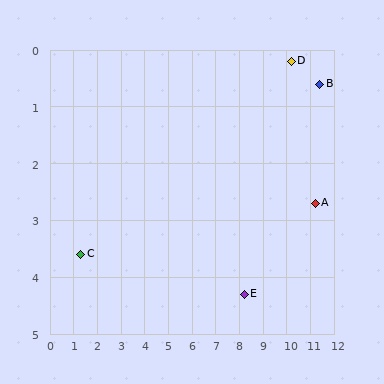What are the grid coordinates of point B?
Point B is at approximately (11.4, 0.6).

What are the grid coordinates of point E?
Point E is at approximately (8.2, 4.3).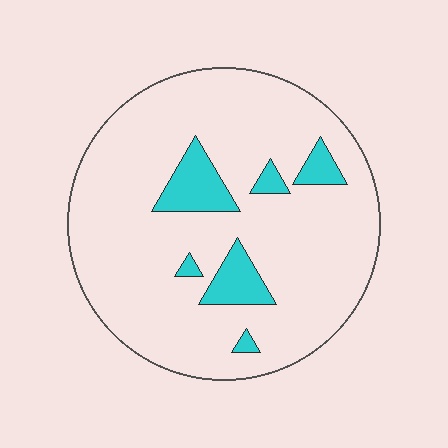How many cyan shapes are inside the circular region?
6.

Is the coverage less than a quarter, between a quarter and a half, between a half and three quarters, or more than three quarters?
Less than a quarter.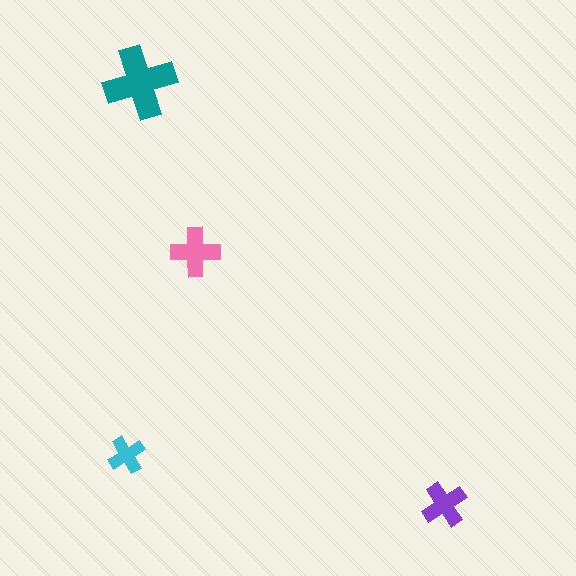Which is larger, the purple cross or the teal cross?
The teal one.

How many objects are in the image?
There are 4 objects in the image.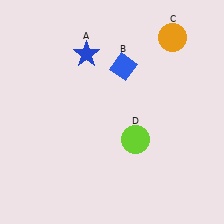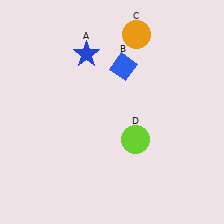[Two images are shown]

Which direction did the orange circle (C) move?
The orange circle (C) moved left.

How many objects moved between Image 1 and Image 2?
1 object moved between the two images.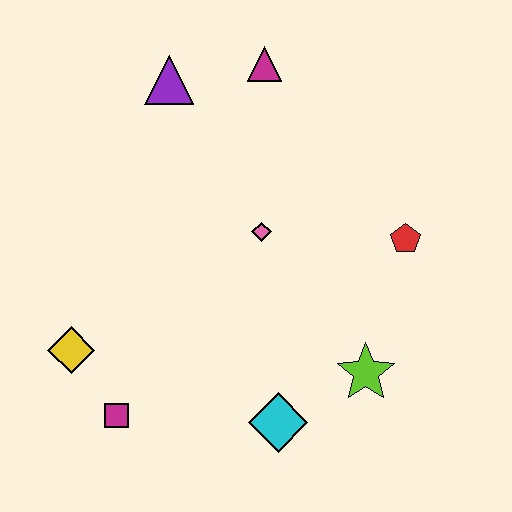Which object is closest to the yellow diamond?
The magenta square is closest to the yellow diamond.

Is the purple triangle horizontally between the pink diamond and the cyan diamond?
No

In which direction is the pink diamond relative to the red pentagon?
The pink diamond is to the left of the red pentagon.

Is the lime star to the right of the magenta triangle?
Yes